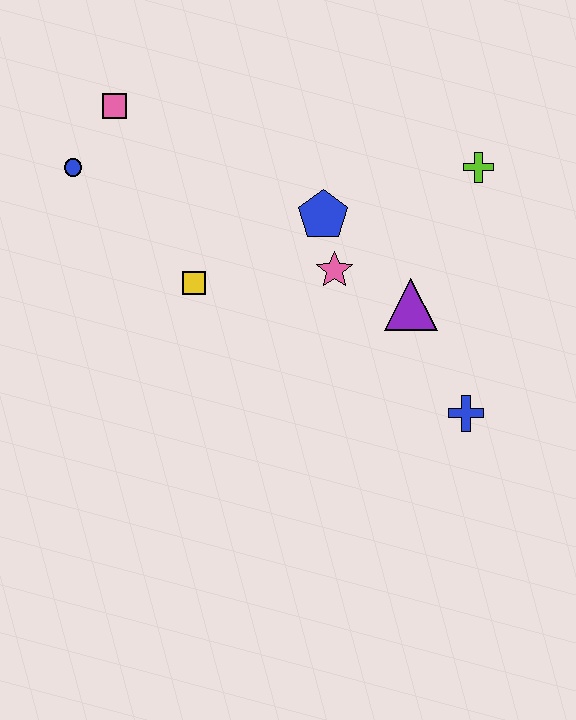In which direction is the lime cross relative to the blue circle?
The lime cross is to the right of the blue circle.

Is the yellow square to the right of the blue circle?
Yes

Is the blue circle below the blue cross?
No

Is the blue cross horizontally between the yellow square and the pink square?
No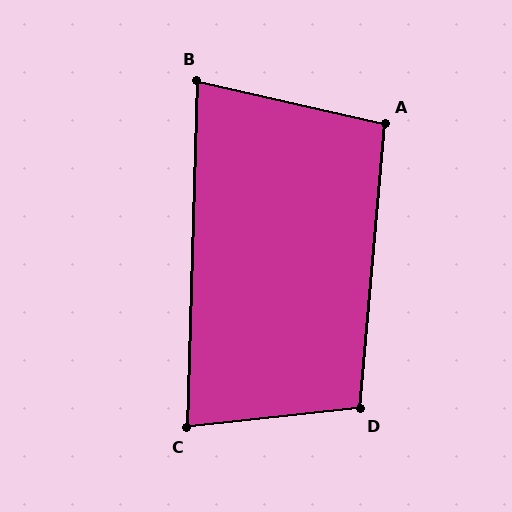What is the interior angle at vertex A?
Approximately 98 degrees (obtuse).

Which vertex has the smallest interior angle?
B, at approximately 79 degrees.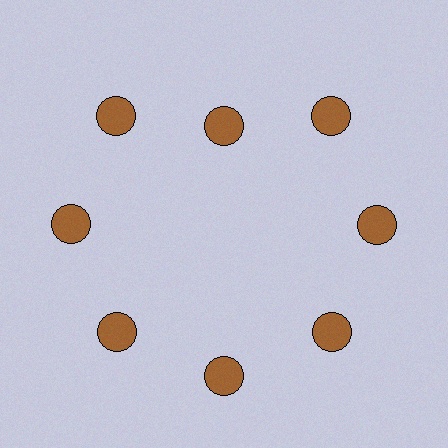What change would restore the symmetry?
The symmetry would be restored by moving it outward, back onto the ring so that all 8 circles sit at equal angles and equal distance from the center.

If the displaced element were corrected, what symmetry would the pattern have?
It would have 8-fold rotational symmetry — the pattern would map onto itself every 45 degrees.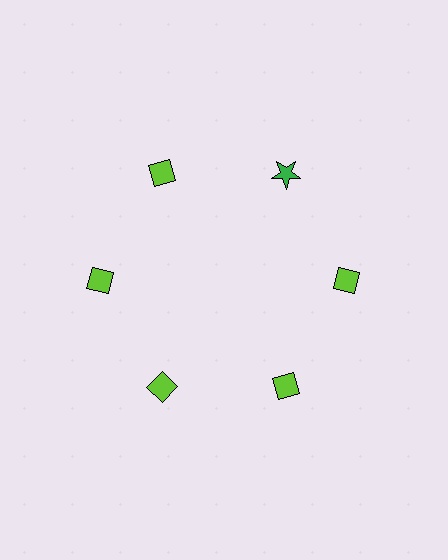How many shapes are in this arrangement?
There are 6 shapes arranged in a ring pattern.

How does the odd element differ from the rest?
It differs in both color (green instead of lime) and shape (star instead of diamond).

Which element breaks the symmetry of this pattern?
The green star at roughly the 1 o'clock position breaks the symmetry. All other shapes are lime diamonds.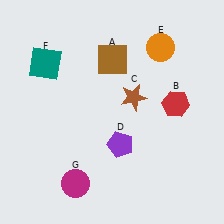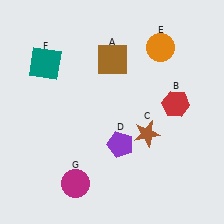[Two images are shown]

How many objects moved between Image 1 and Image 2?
1 object moved between the two images.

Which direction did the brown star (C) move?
The brown star (C) moved down.